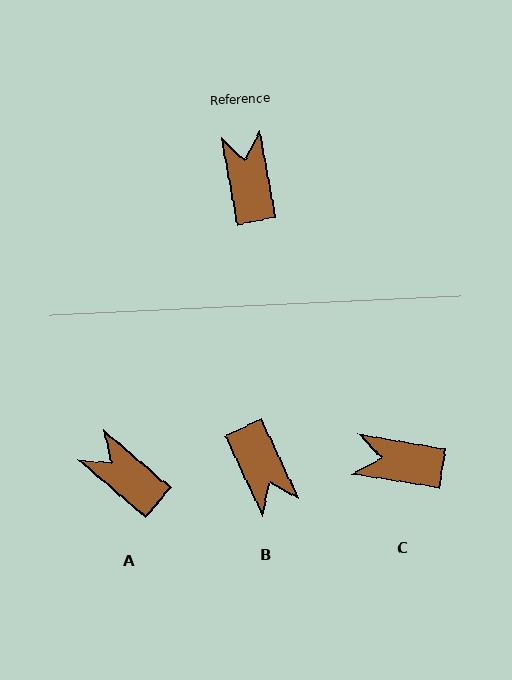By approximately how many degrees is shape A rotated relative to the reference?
Approximately 39 degrees counter-clockwise.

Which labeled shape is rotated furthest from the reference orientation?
B, about 165 degrees away.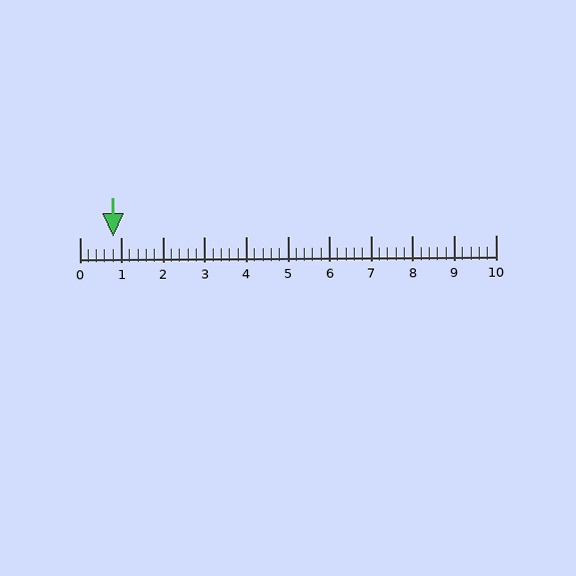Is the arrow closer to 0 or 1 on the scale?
The arrow is closer to 1.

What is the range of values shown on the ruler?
The ruler shows values from 0 to 10.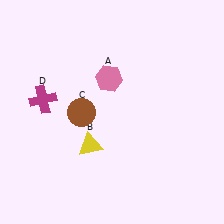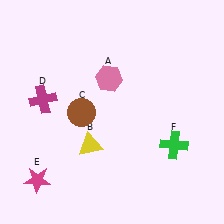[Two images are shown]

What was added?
A magenta star (E), a green cross (F) were added in Image 2.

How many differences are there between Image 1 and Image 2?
There are 2 differences between the two images.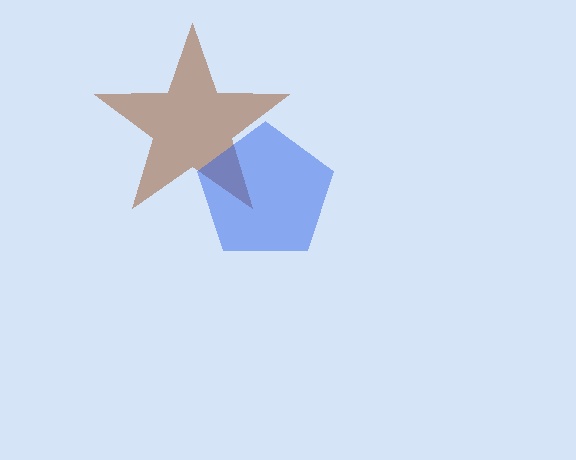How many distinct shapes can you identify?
There are 2 distinct shapes: a brown star, a blue pentagon.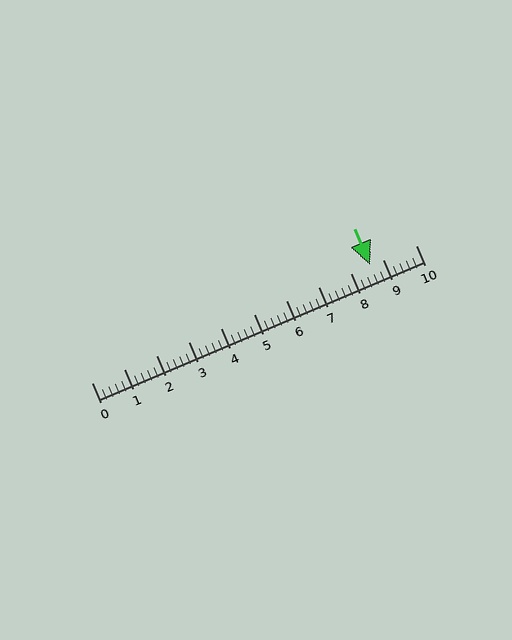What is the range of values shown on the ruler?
The ruler shows values from 0 to 10.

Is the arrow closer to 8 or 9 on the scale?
The arrow is closer to 9.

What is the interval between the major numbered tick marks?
The major tick marks are spaced 1 units apart.